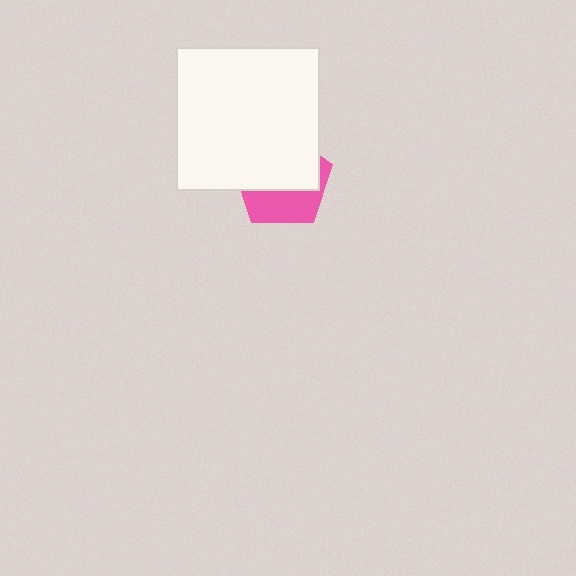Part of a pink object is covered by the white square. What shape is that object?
It is a pentagon.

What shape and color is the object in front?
The object in front is a white square.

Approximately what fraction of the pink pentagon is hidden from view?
Roughly 60% of the pink pentagon is hidden behind the white square.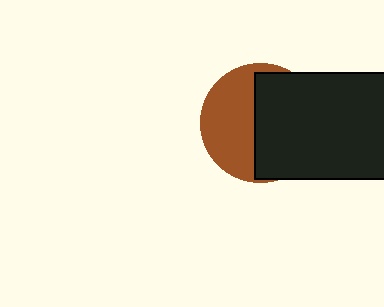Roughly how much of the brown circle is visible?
About half of it is visible (roughly 45%).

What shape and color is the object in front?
The object in front is a black rectangle.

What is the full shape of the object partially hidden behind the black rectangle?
The partially hidden object is a brown circle.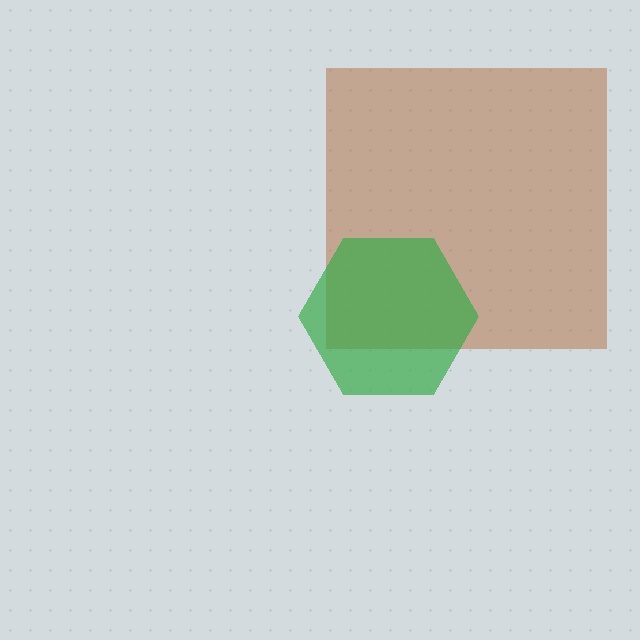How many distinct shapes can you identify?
There are 2 distinct shapes: a brown square, a green hexagon.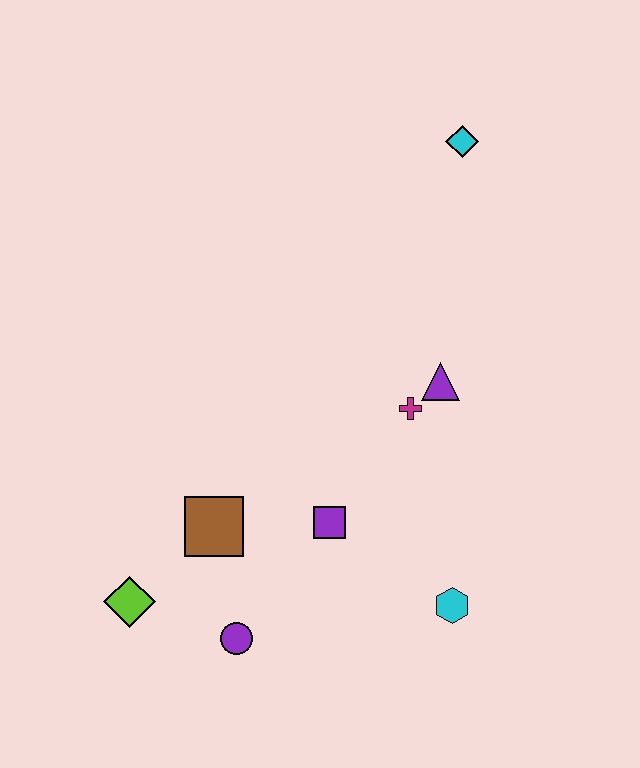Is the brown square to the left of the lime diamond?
No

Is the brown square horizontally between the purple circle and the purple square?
No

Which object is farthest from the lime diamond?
The cyan diamond is farthest from the lime diamond.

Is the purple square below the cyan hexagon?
No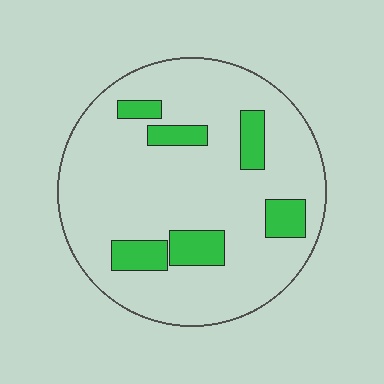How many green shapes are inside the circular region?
6.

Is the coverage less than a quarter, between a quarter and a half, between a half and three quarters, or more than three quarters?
Less than a quarter.